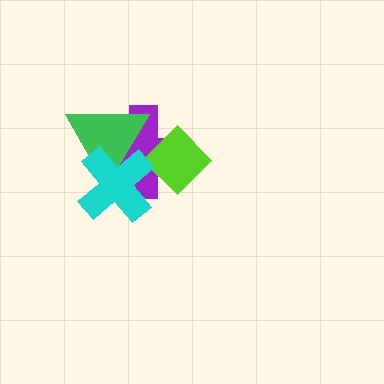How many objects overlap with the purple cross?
3 objects overlap with the purple cross.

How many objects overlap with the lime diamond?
3 objects overlap with the lime diamond.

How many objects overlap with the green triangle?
3 objects overlap with the green triangle.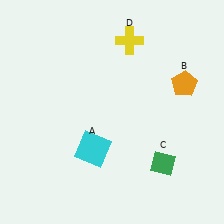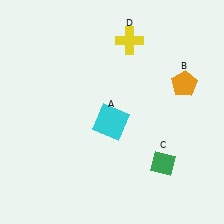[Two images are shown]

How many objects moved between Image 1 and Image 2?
1 object moved between the two images.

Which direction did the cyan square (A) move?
The cyan square (A) moved up.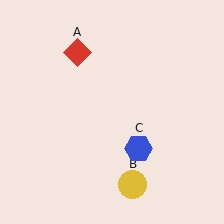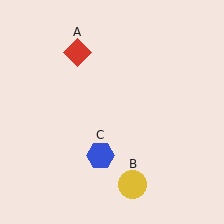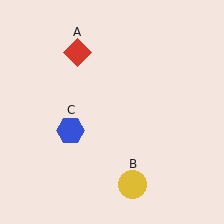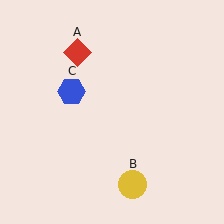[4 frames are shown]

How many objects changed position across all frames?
1 object changed position: blue hexagon (object C).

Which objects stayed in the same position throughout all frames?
Red diamond (object A) and yellow circle (object B) remained stationary.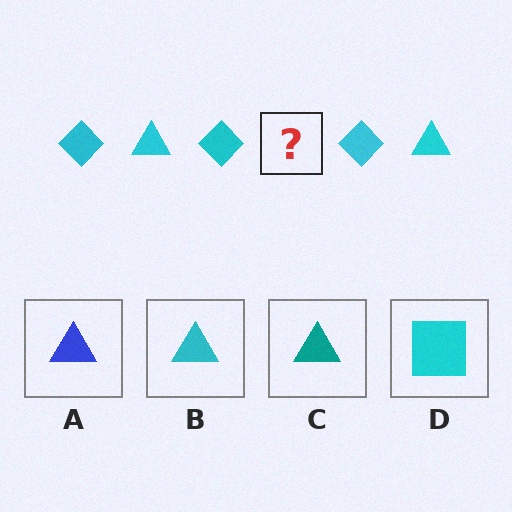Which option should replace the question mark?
Option B.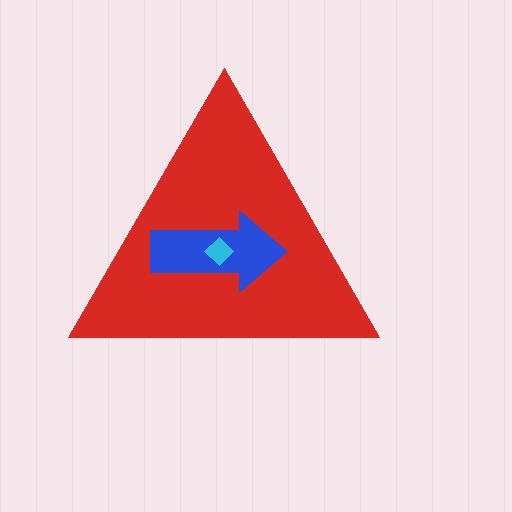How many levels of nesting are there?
3.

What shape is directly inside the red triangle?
The blue arrow.